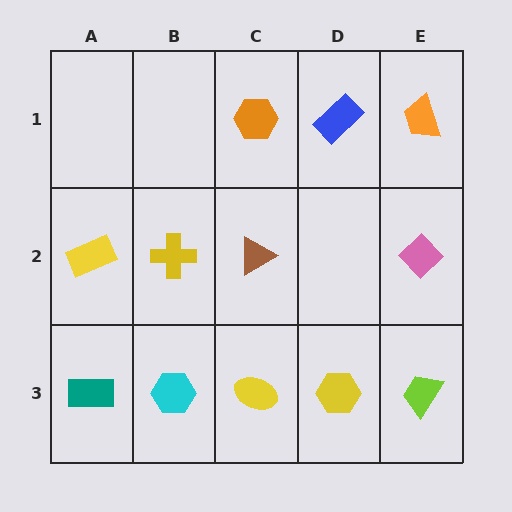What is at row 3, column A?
A teal rectangle.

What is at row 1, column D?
A blue rectangle.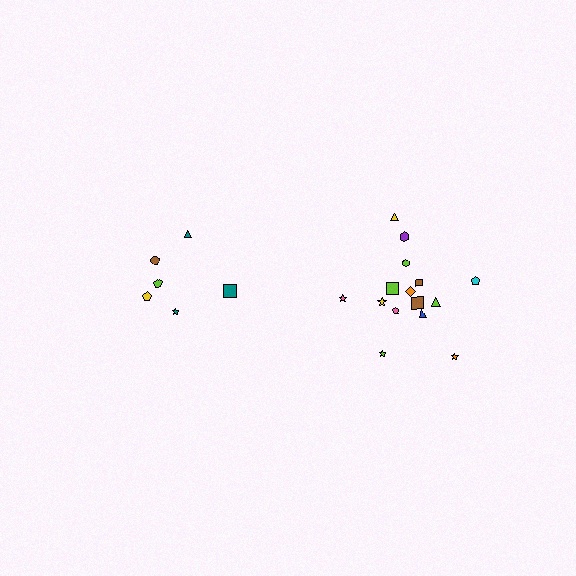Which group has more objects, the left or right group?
The right group.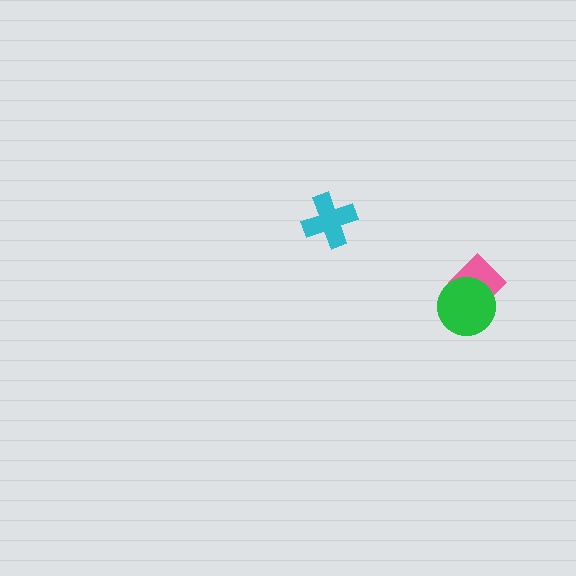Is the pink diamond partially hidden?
Yes, it is partially covered by another shape.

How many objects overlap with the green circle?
1 object overlaps with the green circle.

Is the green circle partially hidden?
No, no other shape covers it.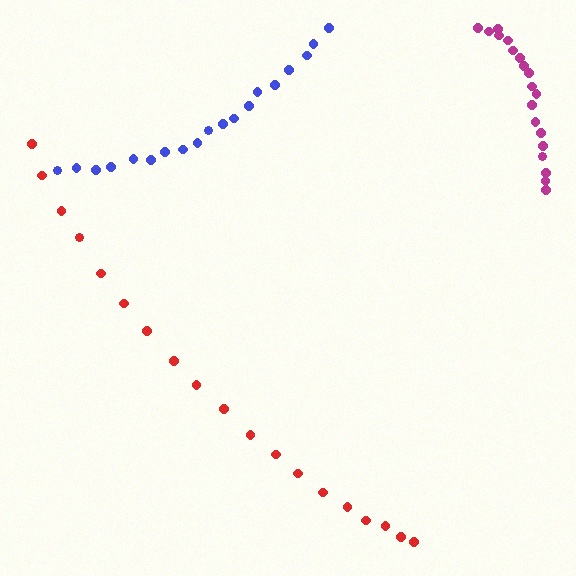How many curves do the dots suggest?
There are 3 distinct paths.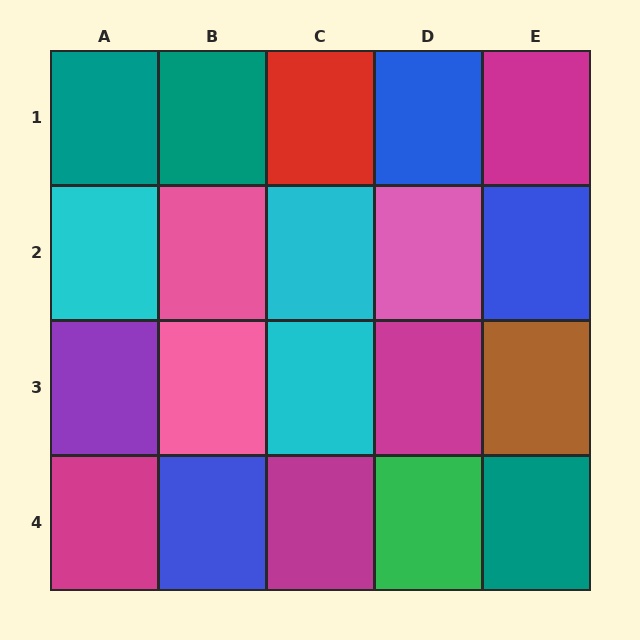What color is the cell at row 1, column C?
Red.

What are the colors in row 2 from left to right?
Cyan, pink, cyan, pink, blue.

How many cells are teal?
3 cells are teal.